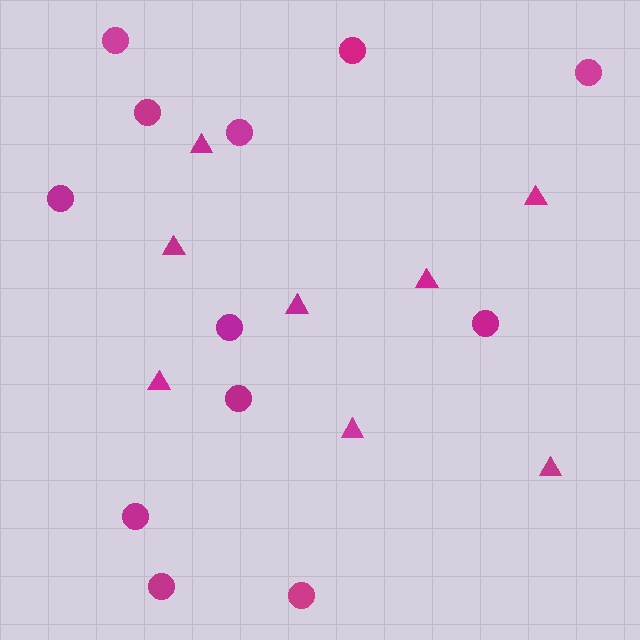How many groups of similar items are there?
There are 2 groups: one group of triangles (8) and one group of circles (12).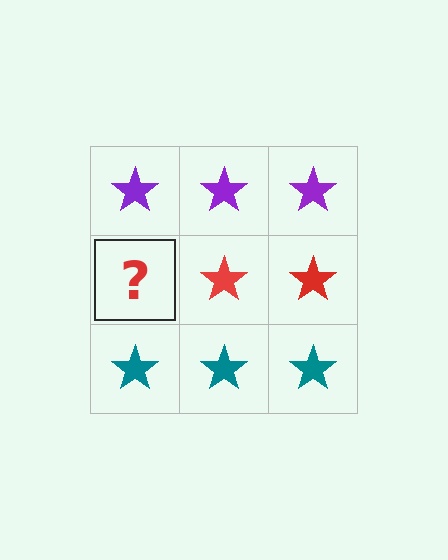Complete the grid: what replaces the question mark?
The question mark should be replaced with a red star.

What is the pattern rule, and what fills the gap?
The rule is that each row has a consistent color. The gap should be filled with a red star.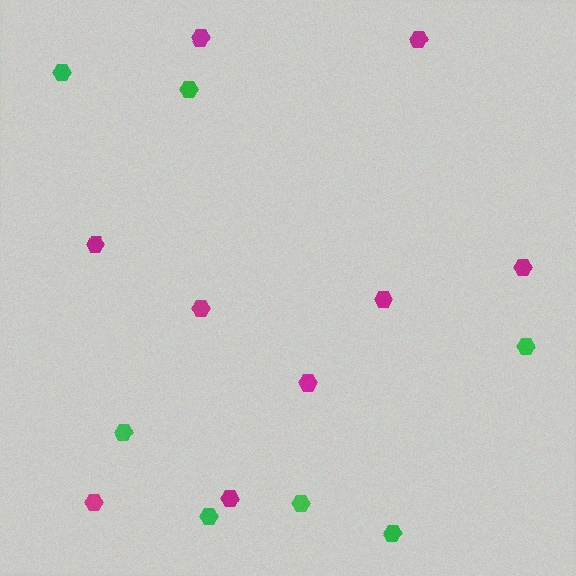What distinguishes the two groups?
There are 2 groups: one group of magenta hexagons (9) and one group of green hexagons (7).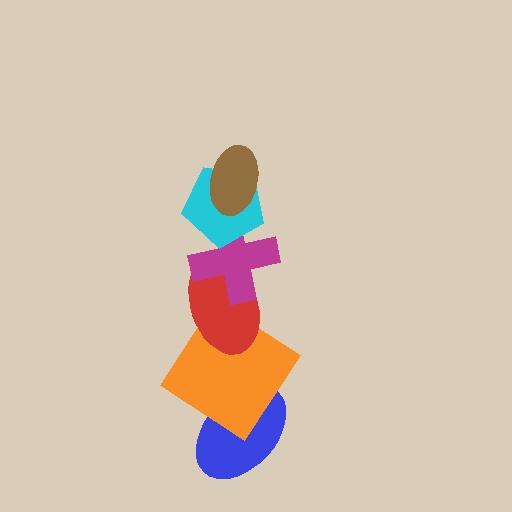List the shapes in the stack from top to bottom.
From top to bottom: the brown ellipse, the cyan pentagon, the magenta cross, the red ellipse, the orange diamond, the blue ellipse.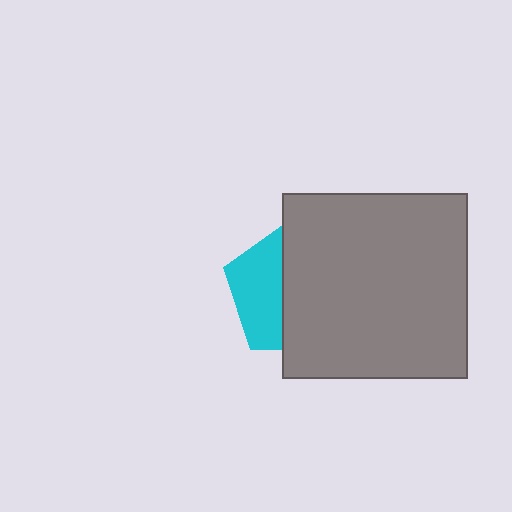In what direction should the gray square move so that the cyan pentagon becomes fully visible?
The gray square should move right. That is the shortest direction to clear the overlap and leave the cyan pentagon fully visible.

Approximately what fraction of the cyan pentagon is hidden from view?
Roughly 62% of the cyan pentagon is hidden behind the gray square.